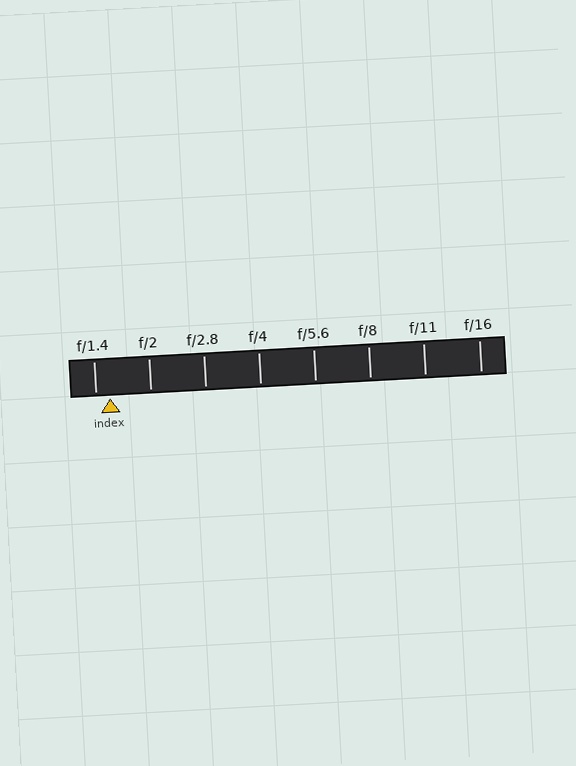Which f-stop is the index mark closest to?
The index mark is closest to f/1.4.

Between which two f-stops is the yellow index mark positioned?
The index mark is between f/1.4 and f/2.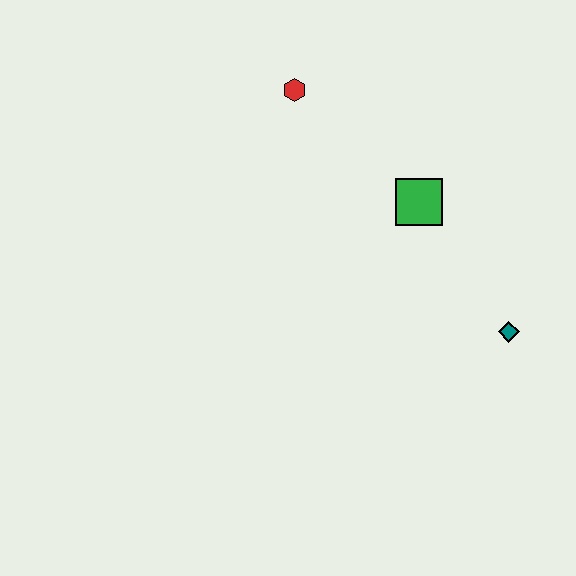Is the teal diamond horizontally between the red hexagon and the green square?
No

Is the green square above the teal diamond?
Yes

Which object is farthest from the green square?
The red hexagon is farthest from the green square.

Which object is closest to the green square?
The teal diamond is closest to the green square.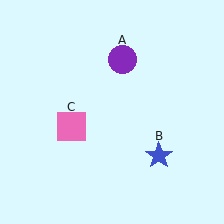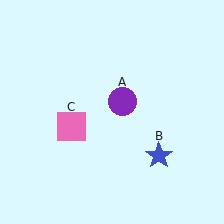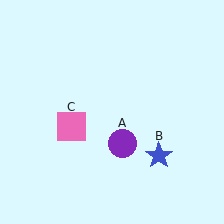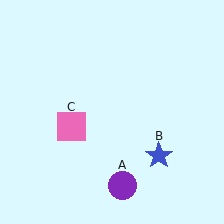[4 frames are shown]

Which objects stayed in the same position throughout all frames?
Blue star (object B) and pink square (object C) remained stationary.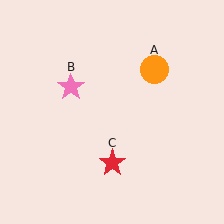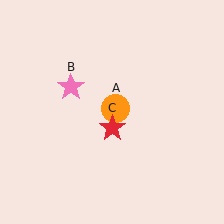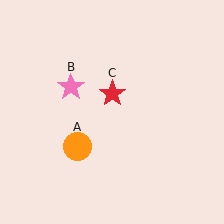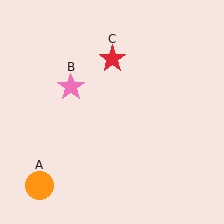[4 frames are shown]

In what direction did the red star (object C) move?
The red star (object C) moved up.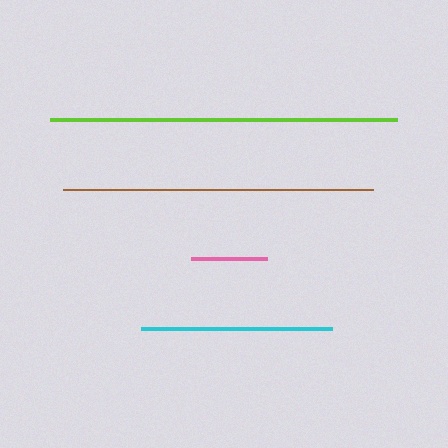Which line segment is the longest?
The lime line is the longest at approximately 348 pixels.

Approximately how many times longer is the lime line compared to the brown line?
The lime line is approximately 1.1 times the length of the brown line.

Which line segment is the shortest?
The pink line is the shortest at approximately 77 pixels.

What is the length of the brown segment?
The brown segment is approximately 310 pixels long.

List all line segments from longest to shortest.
From longest to shortest: lime, brown, cyan, pink.